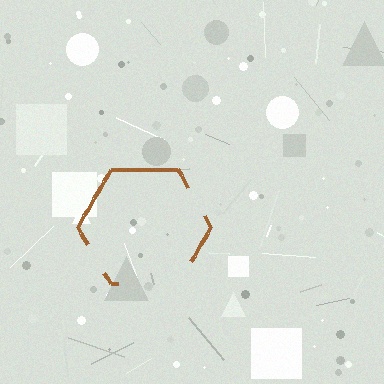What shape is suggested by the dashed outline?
The dashed outline suggests a hexagon.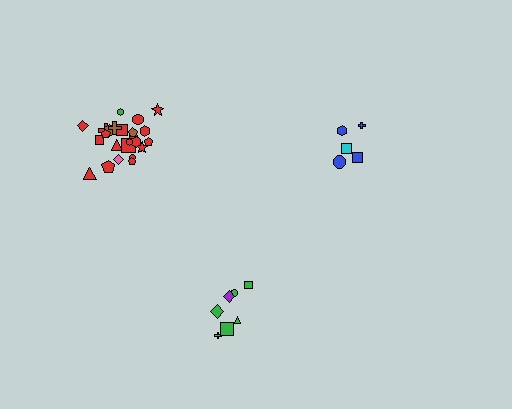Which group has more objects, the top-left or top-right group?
The top-left group.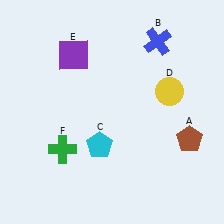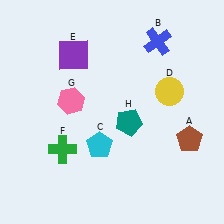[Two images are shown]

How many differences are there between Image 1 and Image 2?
There are 2 differences between the two images.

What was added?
A pink hexagon (G), a teal pentagon (H) were added in Image 2.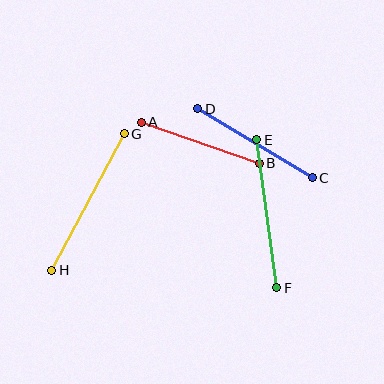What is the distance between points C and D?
The distance is approximately 133 pixels.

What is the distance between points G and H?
The distance is approximately 155 pixels.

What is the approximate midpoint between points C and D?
The midpoint is at approximately (255, 143) pixels.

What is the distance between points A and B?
The distance is approximately 125 pixels.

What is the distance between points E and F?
The distance is approximately 149 pixels.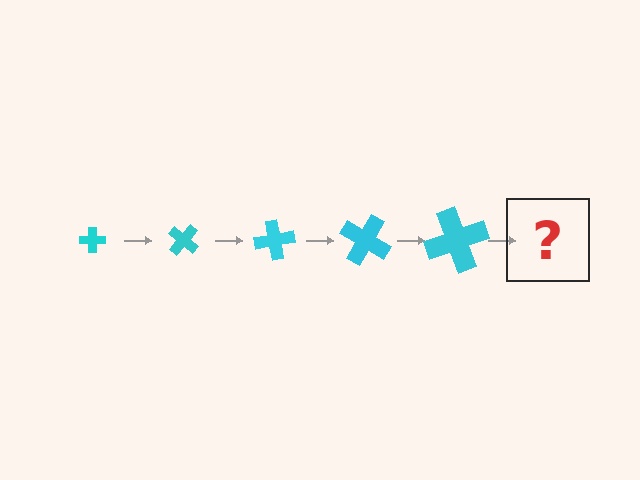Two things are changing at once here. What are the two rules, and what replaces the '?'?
The two rules are that the cross grows larger each step and it rotates 40 degrees each step. The '?' should be a cross, larger than the previous one and rotated 200 degrees from the start.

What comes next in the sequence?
The next element should be a cross, larger than the previous one and rotated 200 degrees from the start.